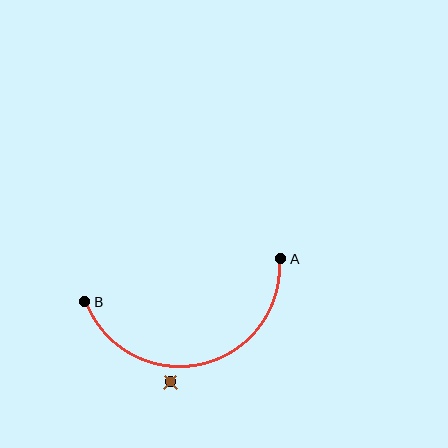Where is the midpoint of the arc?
The arc midpoint is the point on the curve farthest from the straight line joining A and B. It sits below that line.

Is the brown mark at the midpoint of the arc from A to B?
No — the brown mark does not lie on the arc at all. It sits slightly outside the curve.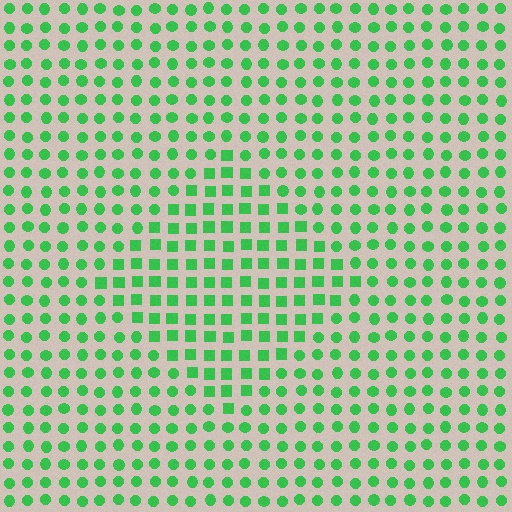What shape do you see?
I see a diamond.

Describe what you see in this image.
The image is filled with small green elements arranged in a uniform grid. A diamond-shaped region contains squares, while the surrounding area contains circles. The boundary is defined purely by the change in element shape.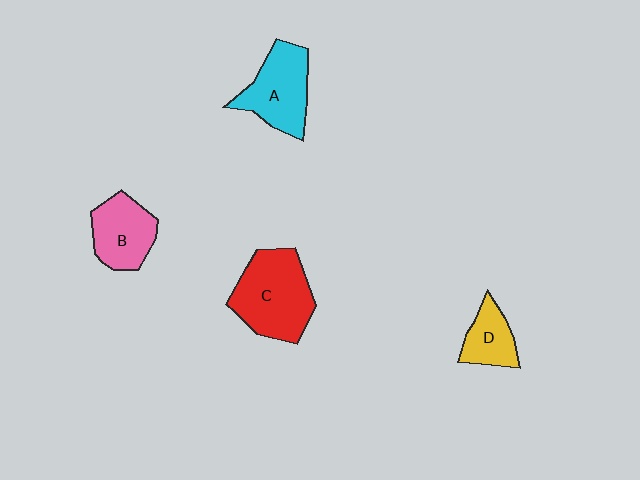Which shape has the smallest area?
Shape D (yellow).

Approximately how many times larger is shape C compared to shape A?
Approximately 1.3 times.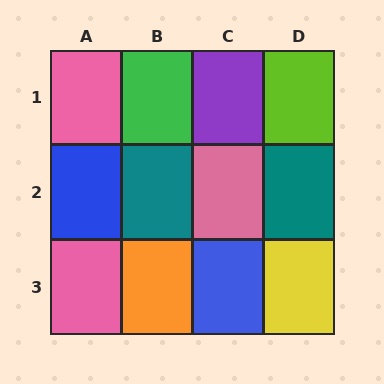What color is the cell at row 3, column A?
Pink.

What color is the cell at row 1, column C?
Purple.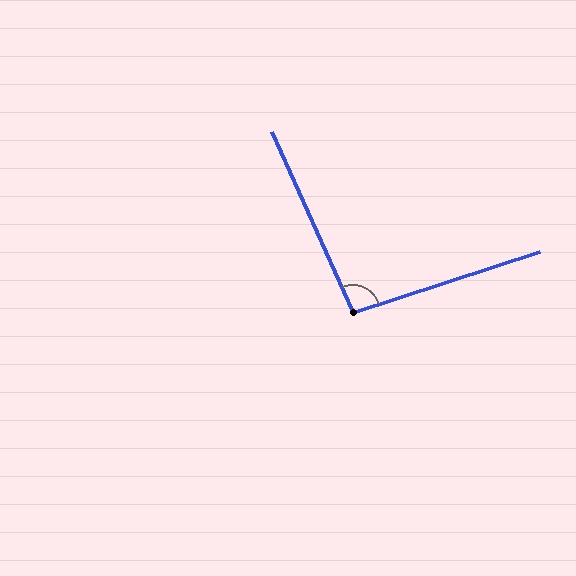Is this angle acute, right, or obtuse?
It is obtuse.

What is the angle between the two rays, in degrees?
Approximately 96 degrees.